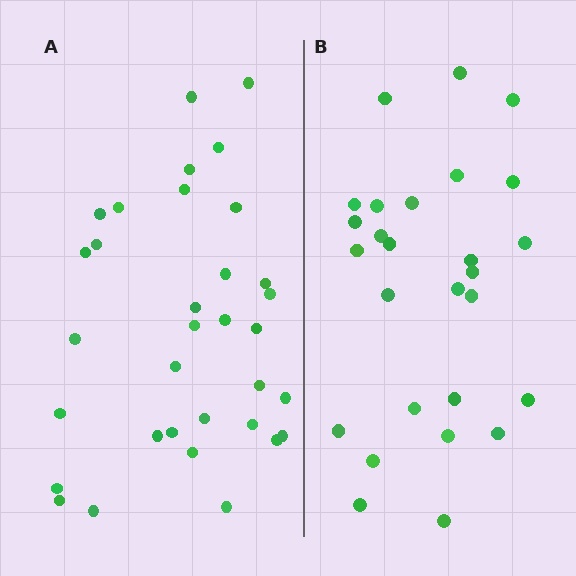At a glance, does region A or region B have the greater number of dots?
Region A (the left region) has more dots.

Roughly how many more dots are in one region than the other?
Region A has about 6 more dots than region B.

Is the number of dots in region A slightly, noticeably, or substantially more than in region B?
Region A has only slightly more — the two regions are fairly close. The ratio is roughly 1.2 to 1.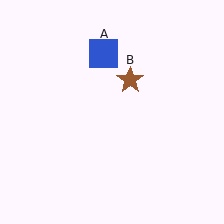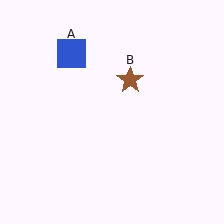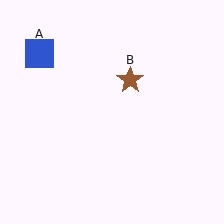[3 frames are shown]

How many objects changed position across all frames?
1 object changed position: blue square (object A).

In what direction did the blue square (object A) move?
The blue square (object A) moved left.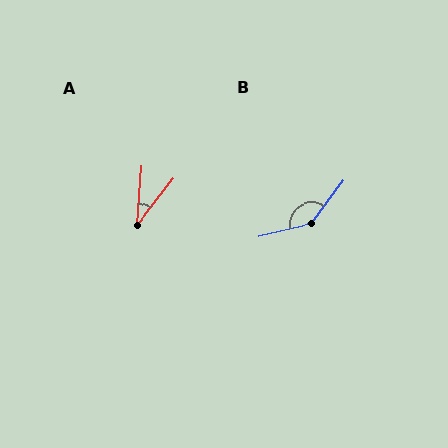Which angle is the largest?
B, at approximately 140 degrees.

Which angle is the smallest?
A, at approximately 34 degrees.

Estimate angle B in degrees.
Approximately 140 degrees.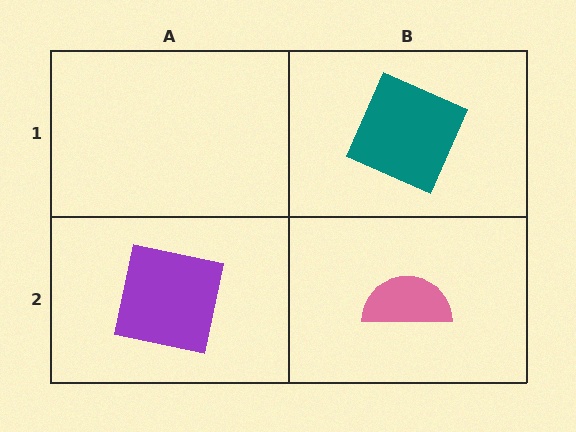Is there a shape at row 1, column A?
No, that cell is empty.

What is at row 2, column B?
A pink semicircle.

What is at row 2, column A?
A purple square.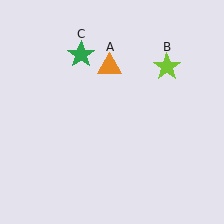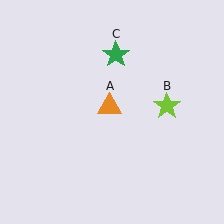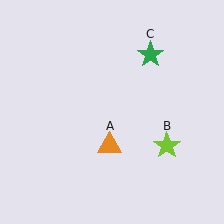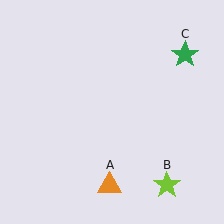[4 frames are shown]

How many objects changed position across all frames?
3 objects changed position: orange triangle (object A), lime star (object B), green star (object C).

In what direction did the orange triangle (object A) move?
The orange triangle (object A) moved down.